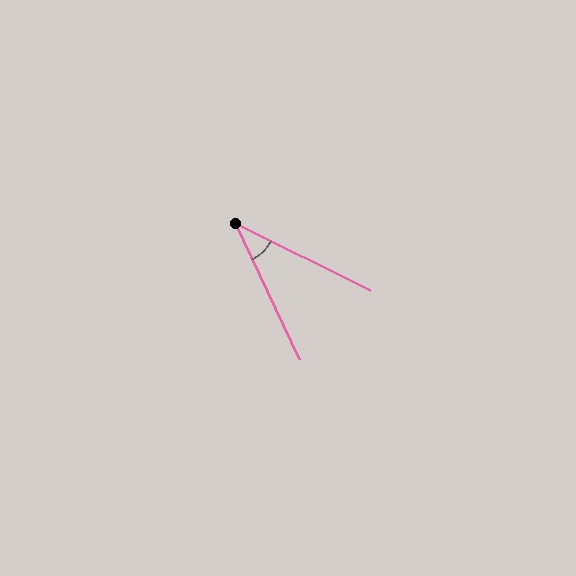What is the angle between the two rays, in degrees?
Approximately 38 degrees.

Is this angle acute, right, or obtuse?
It is acute.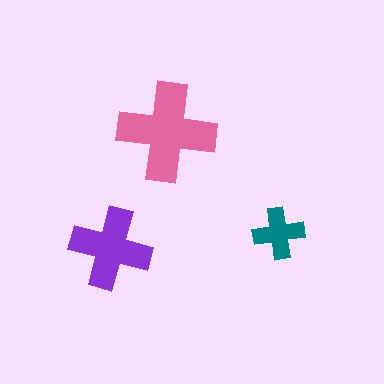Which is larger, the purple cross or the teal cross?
The purple one.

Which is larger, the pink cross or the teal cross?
The pink one.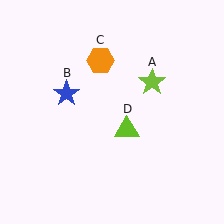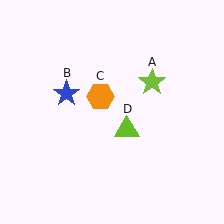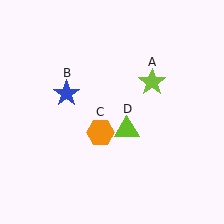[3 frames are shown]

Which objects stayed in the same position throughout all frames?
Lime star (object A) and blue star (object B) and lime triangle (object D) remained stationary.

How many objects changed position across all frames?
1 object changed position: orange hexagon (object C).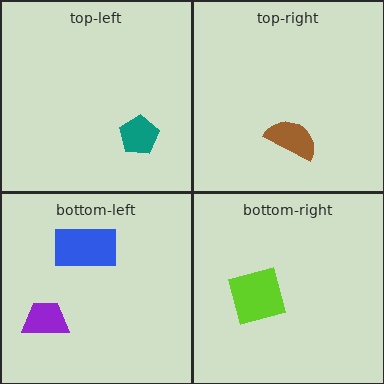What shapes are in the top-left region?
The teal pentagon.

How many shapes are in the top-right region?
1.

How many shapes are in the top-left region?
1.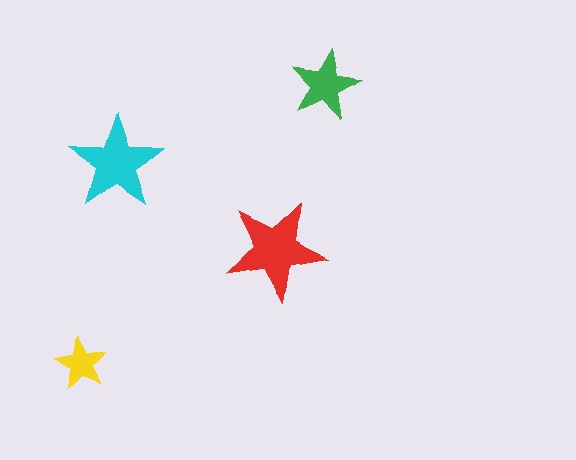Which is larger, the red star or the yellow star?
The red one.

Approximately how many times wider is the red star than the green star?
About 1.5 times wider.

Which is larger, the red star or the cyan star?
The red one.